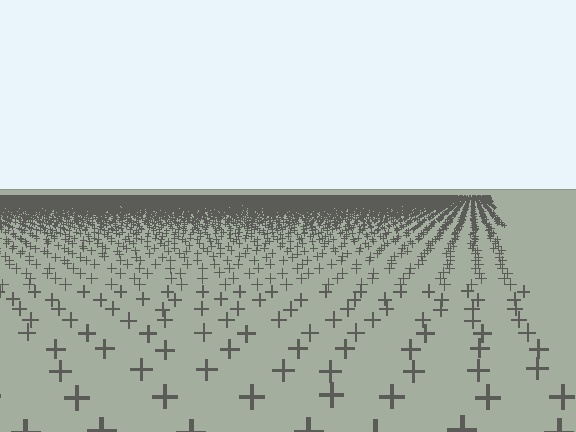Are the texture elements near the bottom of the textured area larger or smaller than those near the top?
Larger. Near the bottom, elements are closer to the viewer and appear at a bigger on-screen size.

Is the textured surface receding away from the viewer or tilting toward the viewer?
The surface is receding away from the viewer. Texture elements get smaller and denser toward the top.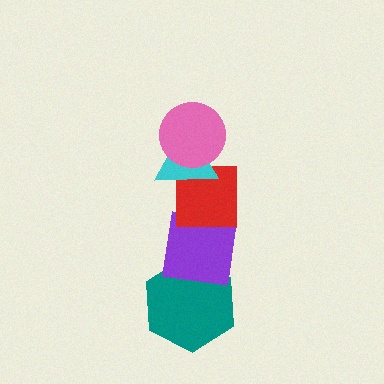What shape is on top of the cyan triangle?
The pink circle is on top of the cyan triangle.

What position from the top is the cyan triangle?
The cyan triangle is 2nd from the top.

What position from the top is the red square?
The red square is 3rd from the top.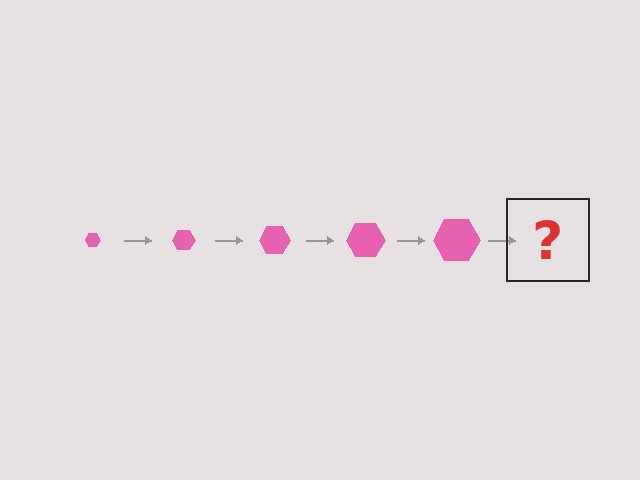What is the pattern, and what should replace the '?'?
The pattern is that the hexagon gets progressively larger each step. The '?' should be a pink hexagon, larger than the previous one.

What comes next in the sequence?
The next element should be a pink hexagon, larger than the previous one.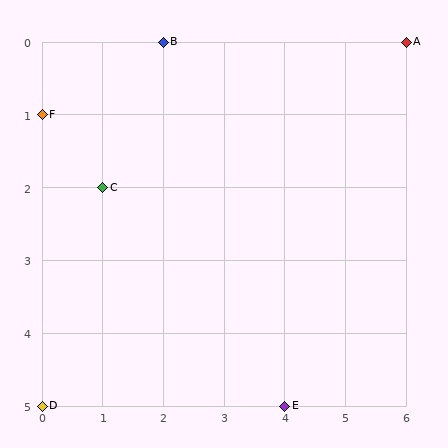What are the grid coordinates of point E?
Point E is at grid coordinates (4, 5).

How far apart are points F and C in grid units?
Points F and C are 1 column and 1 row apart (about 1.4 grid units diagonally).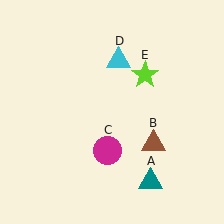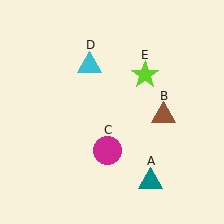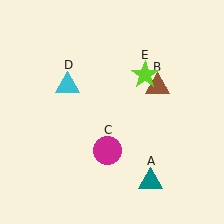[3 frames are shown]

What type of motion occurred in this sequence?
The brown triangle (object B), cyan triangle (object D) rotated counterclockwise around the center of the scene.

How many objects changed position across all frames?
2 objects changed position: brown triangle (object B), cyan triangle (object D).